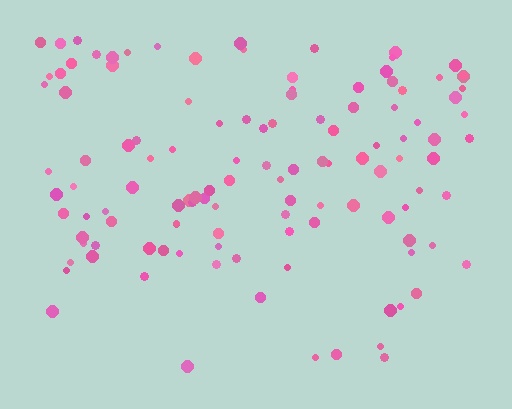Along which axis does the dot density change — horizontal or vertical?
Vertical.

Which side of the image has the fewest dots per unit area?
The bottom.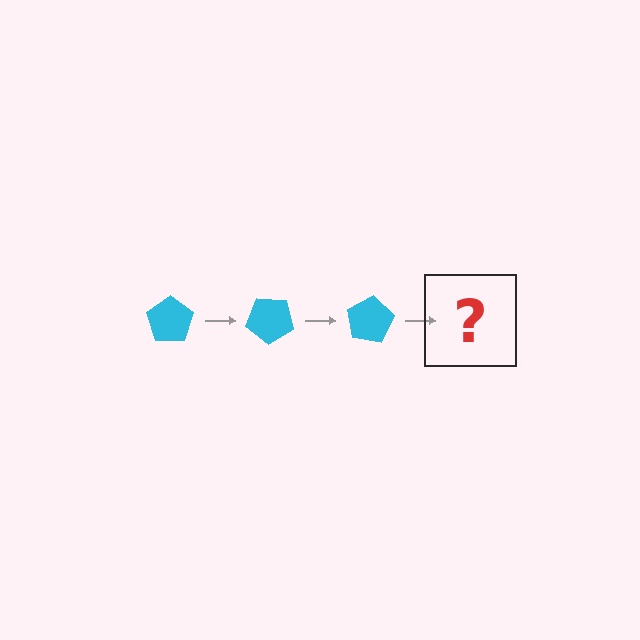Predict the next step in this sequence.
The next step is a cyan pentagon rotated 120 degrees.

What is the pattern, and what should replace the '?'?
The pattern is that the pentagon rotates 40 degrees each step. The '?' should be a cyan pentagon rotated 120 degrees.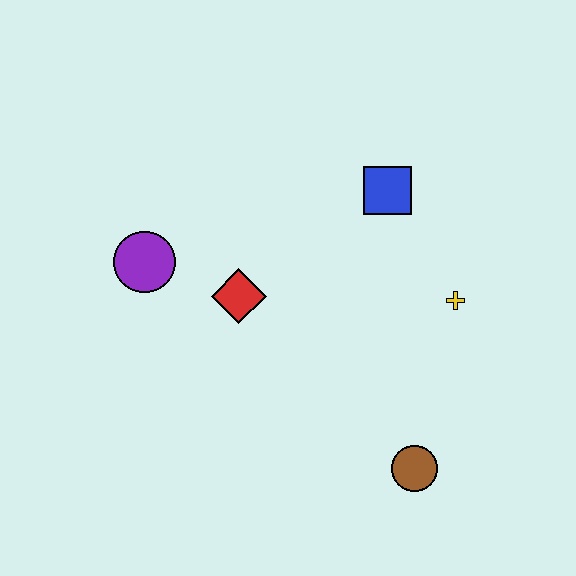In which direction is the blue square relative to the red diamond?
The blue square is to the right of the red diamond.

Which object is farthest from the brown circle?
The purple circle is farthest from the brown circle.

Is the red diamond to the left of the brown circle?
Yes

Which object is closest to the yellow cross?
The blue square is closest to the yellow cross.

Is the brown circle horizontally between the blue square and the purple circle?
No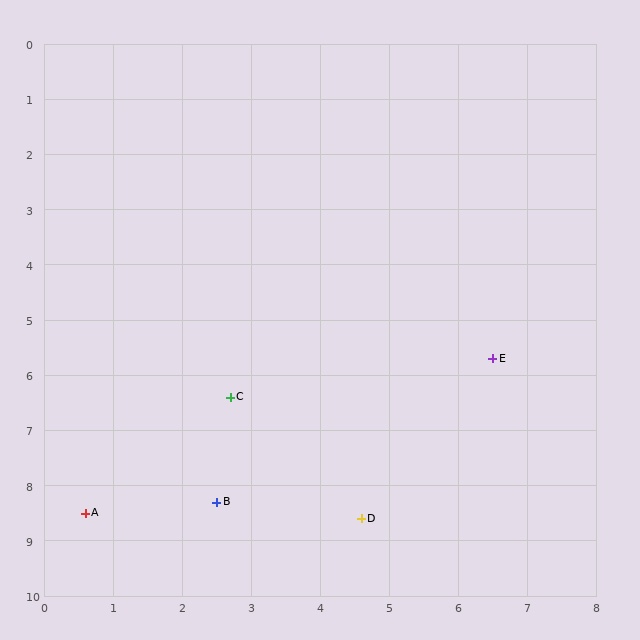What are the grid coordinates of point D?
Point D is at approximately (4.6, 8.6).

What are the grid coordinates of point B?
Point B is at approximately (2.5, 8.3).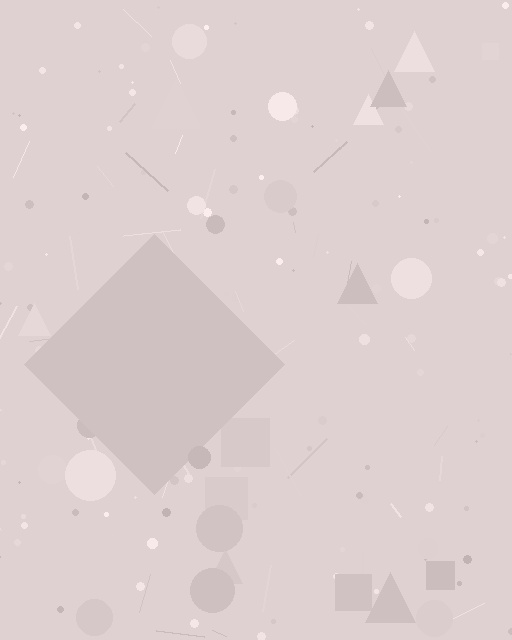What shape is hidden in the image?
A diamond is hidden in the image.